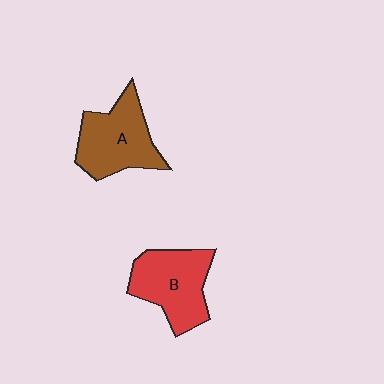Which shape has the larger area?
Shape B (red).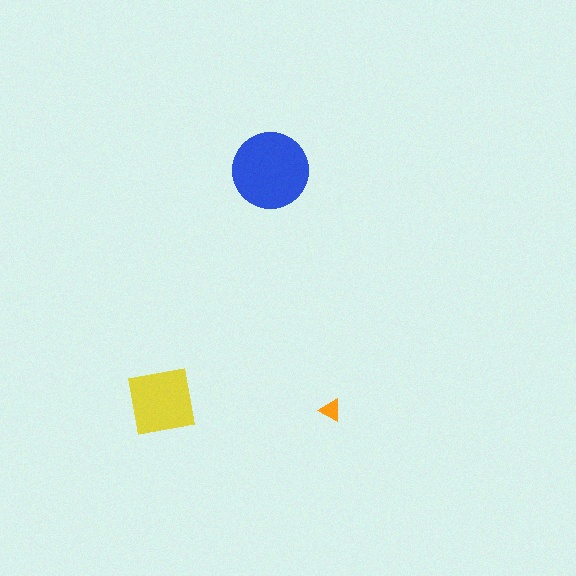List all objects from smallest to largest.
The orange triangle, the yellow square, the blue circle.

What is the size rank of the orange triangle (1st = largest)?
3rd.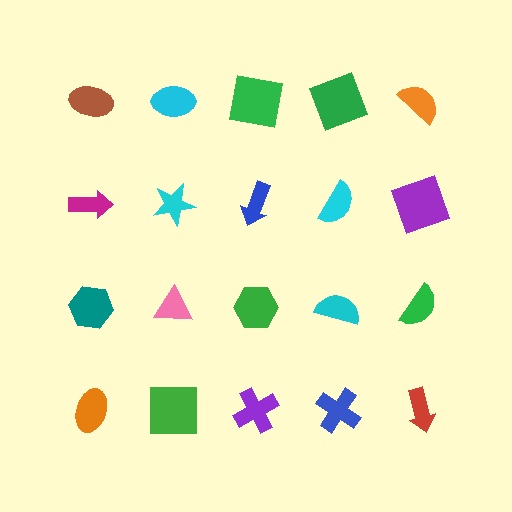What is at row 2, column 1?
A magenta arrow.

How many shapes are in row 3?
5 shapes.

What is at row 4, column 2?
A green square.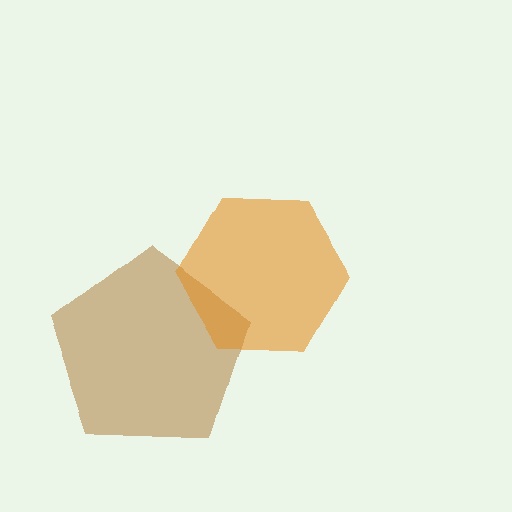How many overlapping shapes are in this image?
There are 2 overlapping shapes in the image.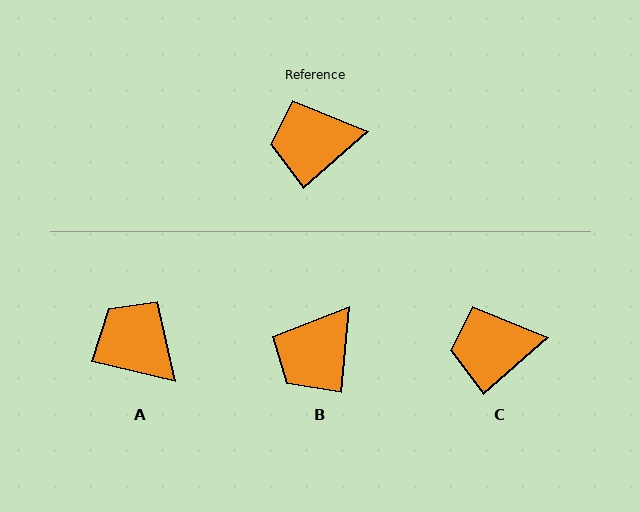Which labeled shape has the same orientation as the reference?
C.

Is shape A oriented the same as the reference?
No, it is off by about 55 degrees.